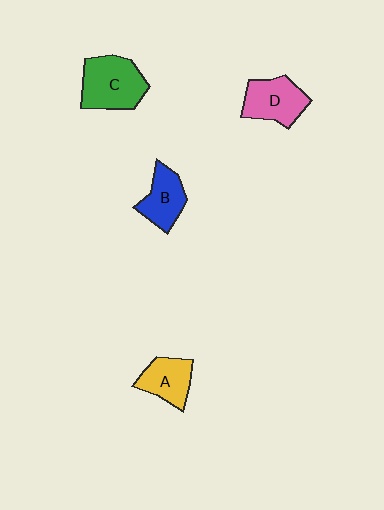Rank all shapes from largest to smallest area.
From largest to smallest: C (green), D (pink), A (yellow), B (blue).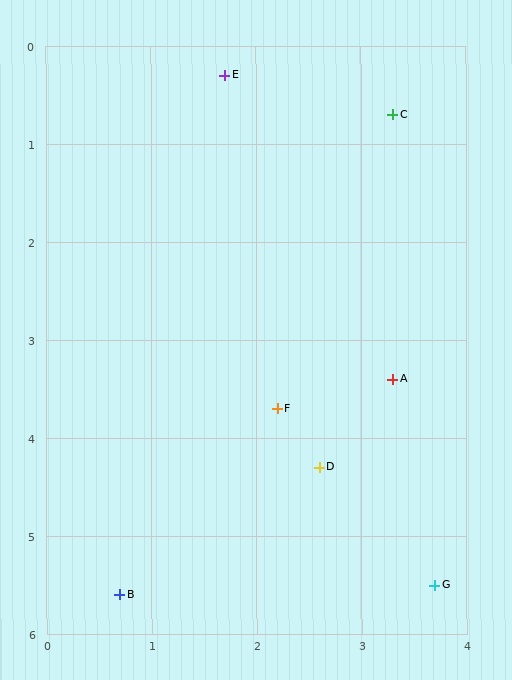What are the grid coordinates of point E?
Point E is at approximately (1.7, 0.3).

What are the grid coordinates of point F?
Point F is at approximately (2.2, 3.7).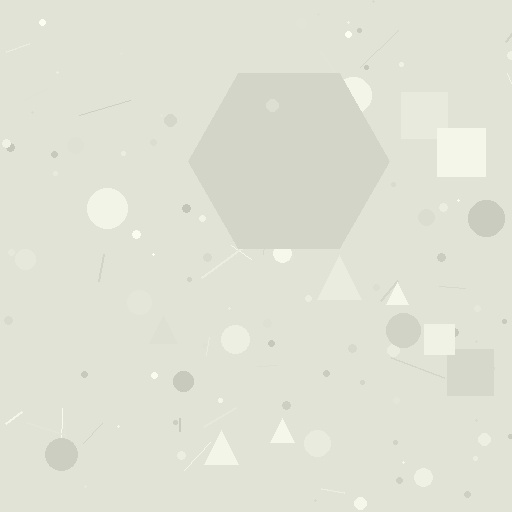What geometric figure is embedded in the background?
A hexagon is embedded in the background.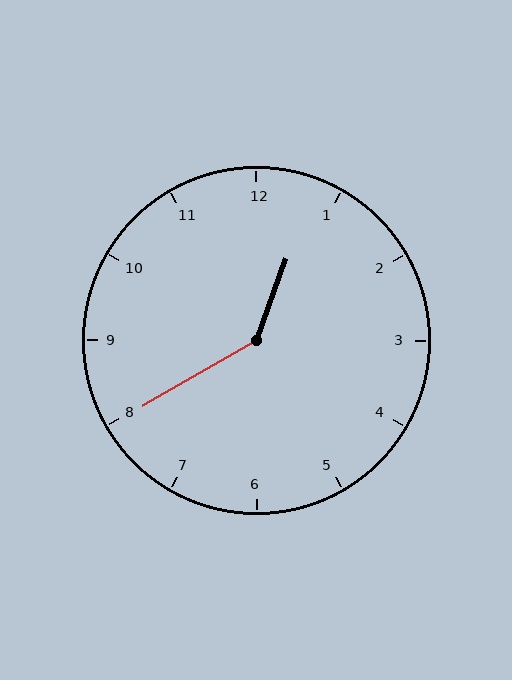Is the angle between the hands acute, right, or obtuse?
It is obtuse.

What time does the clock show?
12:40.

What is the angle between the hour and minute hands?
Approximately 140 degrees.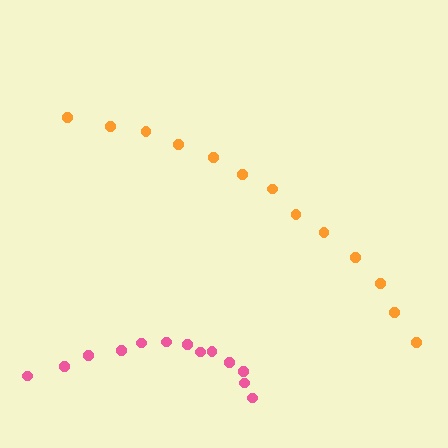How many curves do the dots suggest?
There are 2 distinct paths.